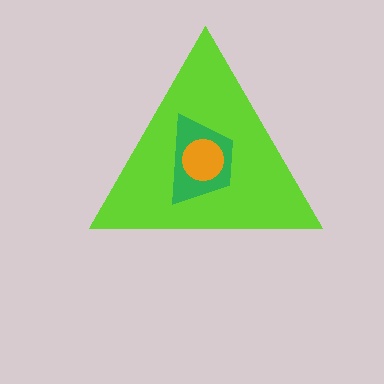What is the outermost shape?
The lime triangle.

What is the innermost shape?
The orange circle.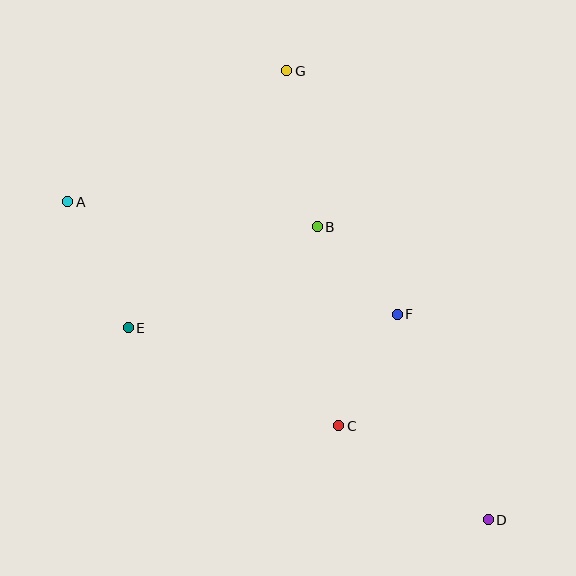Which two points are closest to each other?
Points B and F are closest to each other.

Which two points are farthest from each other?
Points A and D are farthest from each other.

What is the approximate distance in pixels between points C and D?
The distance between C and D is approximately 177 pixels.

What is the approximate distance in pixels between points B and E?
The distance between B and E is approximately 214 pixels.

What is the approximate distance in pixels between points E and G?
The distance between E and G is approximately 302 pixels.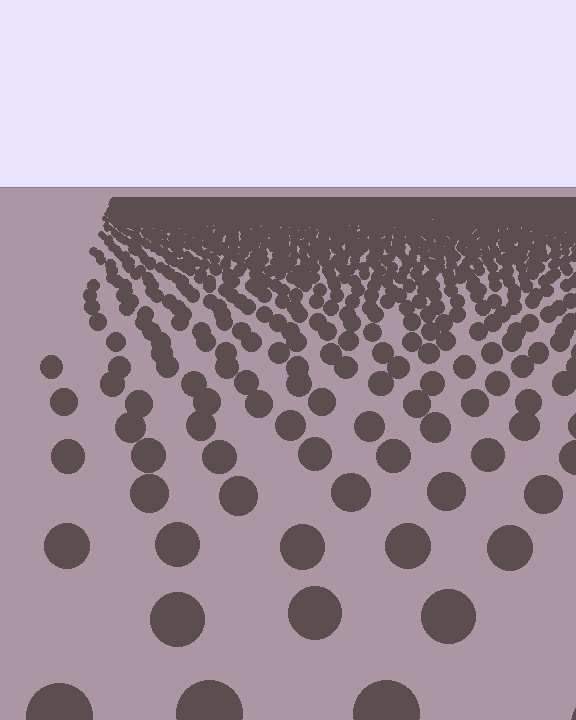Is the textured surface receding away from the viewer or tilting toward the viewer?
The surface is receding away from the viewer. Texture elements get smaller and denser toward the top.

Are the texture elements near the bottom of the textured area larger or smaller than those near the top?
Larger. Near the bottom, elements are closer to the viewer and appear at a bigger on-screen size.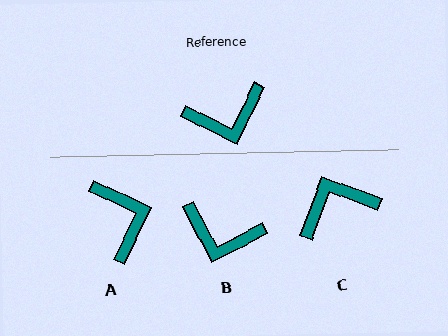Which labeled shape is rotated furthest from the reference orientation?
C, about 174 degrees away.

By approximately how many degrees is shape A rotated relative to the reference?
Approximately 91 degrees counter-clockwise.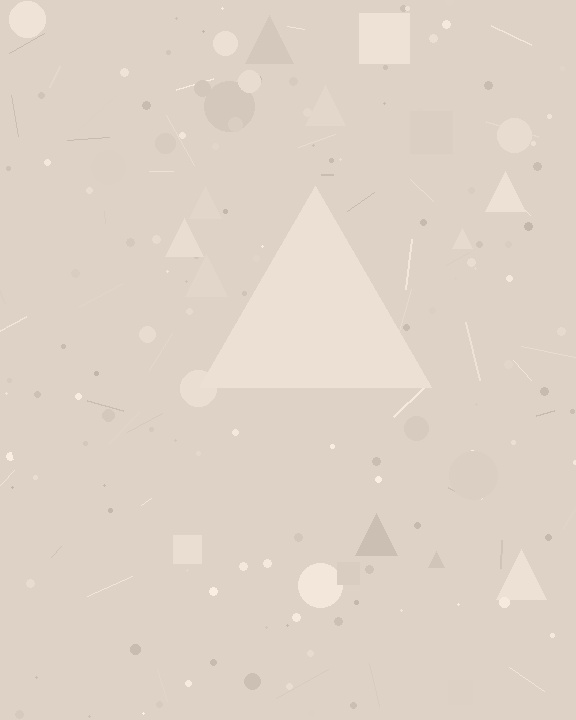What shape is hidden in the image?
A triangle is hidden in the image.